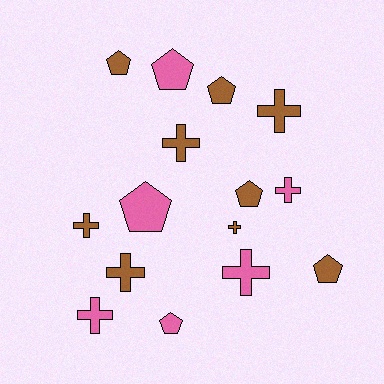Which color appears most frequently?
Brown, with 9 objects.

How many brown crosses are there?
There are 5 brown crosses.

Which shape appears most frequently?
Cross, with 8 objects.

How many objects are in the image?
There are 15 objects.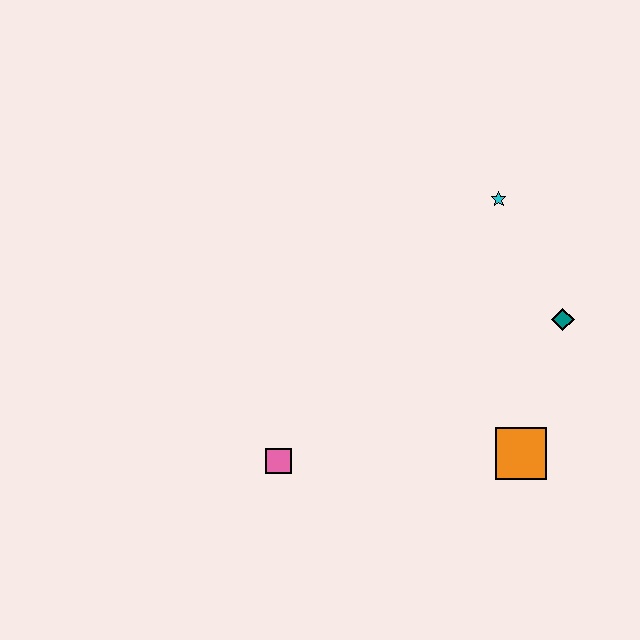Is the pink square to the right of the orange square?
No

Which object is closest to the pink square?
The orange square is closest to the pink square.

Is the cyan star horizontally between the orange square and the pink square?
Yes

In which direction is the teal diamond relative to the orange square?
The teal diamond is above the orange square.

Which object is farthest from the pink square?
The cyan star is farthest from the pink square.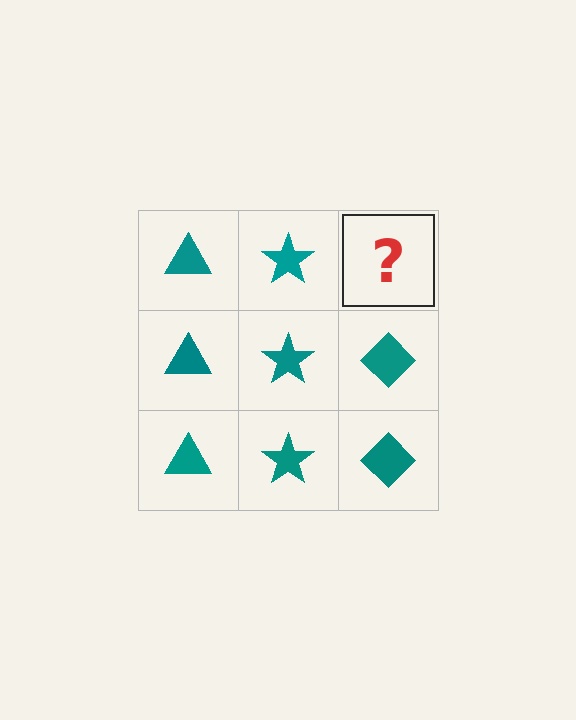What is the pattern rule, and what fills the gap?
The rule is that each column has a consistent shape. The gap should be filled with a teal diamond.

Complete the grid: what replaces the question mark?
The question mark should be replaced with a teal diamond.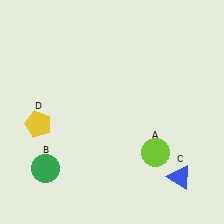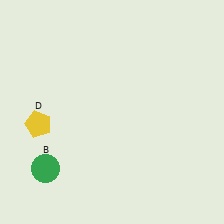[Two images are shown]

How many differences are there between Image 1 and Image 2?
There are 2 differences between the two images.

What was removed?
The lime circle (A), the blue triangle (C) were removed in Image 2.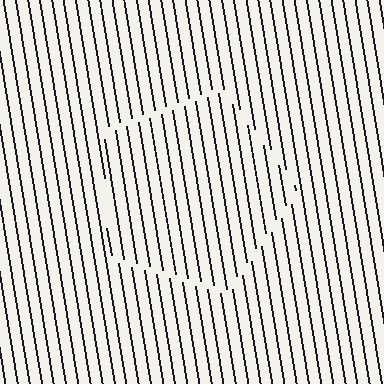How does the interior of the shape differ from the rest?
The interior of the shape contains the same grating, shifted by half a period — the contour is defined by the phase discontinuity where line-ends from the inner and outer gratings abut.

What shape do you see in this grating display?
An illusory pentagon. The interior of the shape contains the same grating, shifted by half a period — the contour is defined by the phase discontinuity where line-ends from the inner and outer gratings abut.